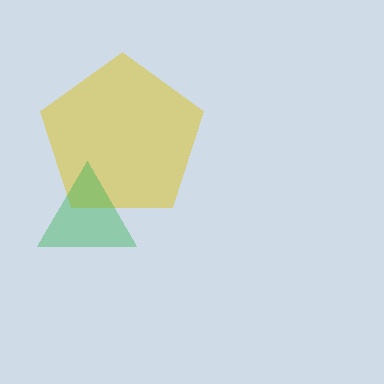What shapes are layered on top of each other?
The layered shapes are: a yellow pentagon, a green triangle.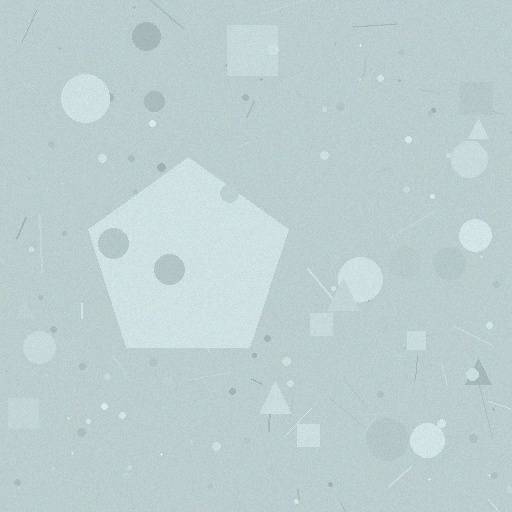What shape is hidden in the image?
A pentagon is hidden in the image.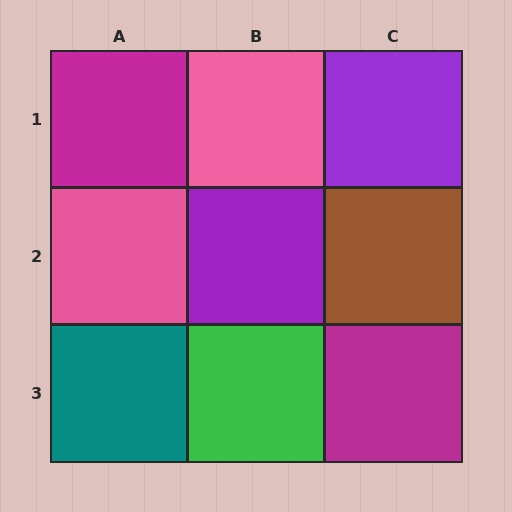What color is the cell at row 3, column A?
Teal.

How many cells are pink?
2 cells are pink.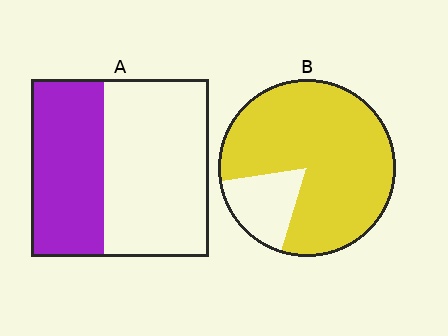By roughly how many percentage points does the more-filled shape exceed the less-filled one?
By roughly 40 percentage points (B over A).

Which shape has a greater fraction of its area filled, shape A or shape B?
Shape B.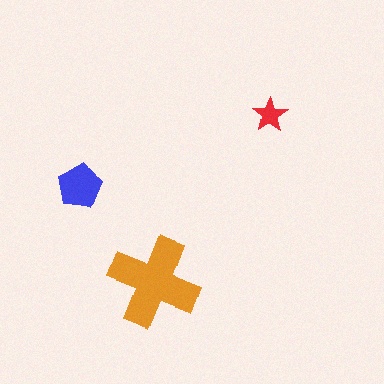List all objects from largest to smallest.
The orange cross, the blue pentagon, the red star.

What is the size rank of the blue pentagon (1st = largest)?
2nd.